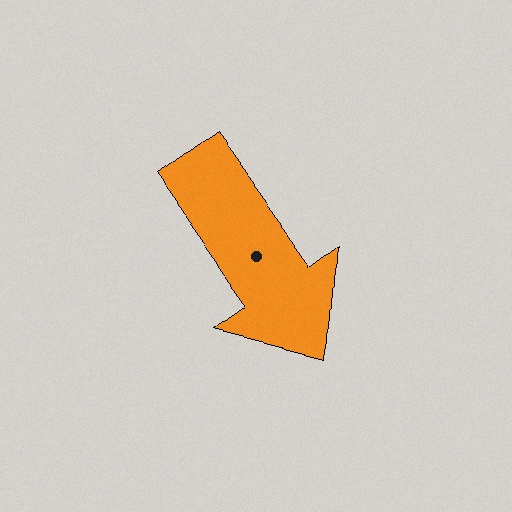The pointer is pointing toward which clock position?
Roughly 5 o'clock.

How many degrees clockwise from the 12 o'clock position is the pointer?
Approximately 144 degrees.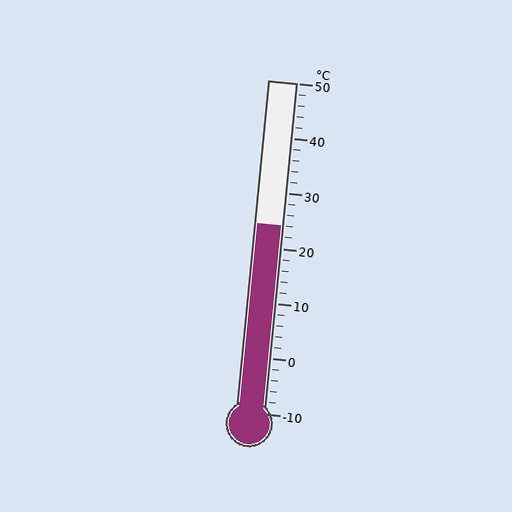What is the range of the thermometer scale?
The thermometer scale ranges from -10°C to 50°C.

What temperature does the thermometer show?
The thermometer shows approximately 24°C.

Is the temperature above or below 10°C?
The temperature is above 10°C.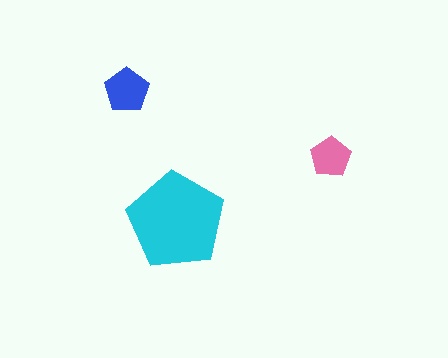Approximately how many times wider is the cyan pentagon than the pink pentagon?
About 2.5 times wider.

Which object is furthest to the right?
The pink pentagon is rightmost.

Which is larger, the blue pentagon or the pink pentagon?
The blue one.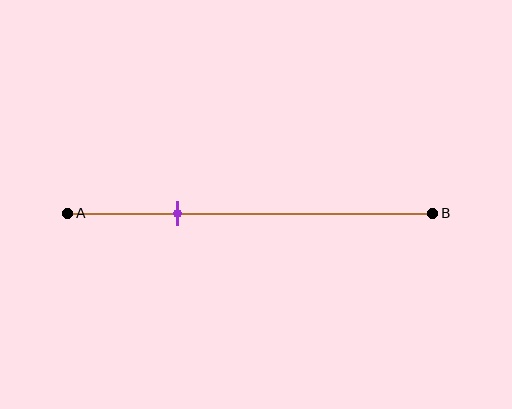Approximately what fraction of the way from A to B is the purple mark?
The purple mark is approximately 30% of the way from A to B.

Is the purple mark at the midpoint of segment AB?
No, the mark is at about 30% from A, not at the 50% midpoint.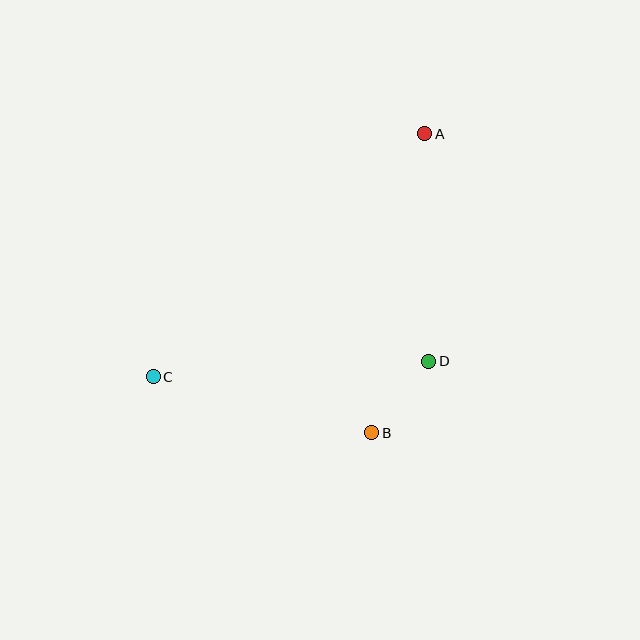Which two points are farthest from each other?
Points A and C are farthest from each other.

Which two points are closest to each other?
Points B and D are closest to each other.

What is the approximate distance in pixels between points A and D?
The distance between A and D is approximately 227 pixels.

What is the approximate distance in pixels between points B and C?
The distance between B and C is approximately 226 pixels.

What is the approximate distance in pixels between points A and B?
The distance between A and B is approximately 303 pixels.